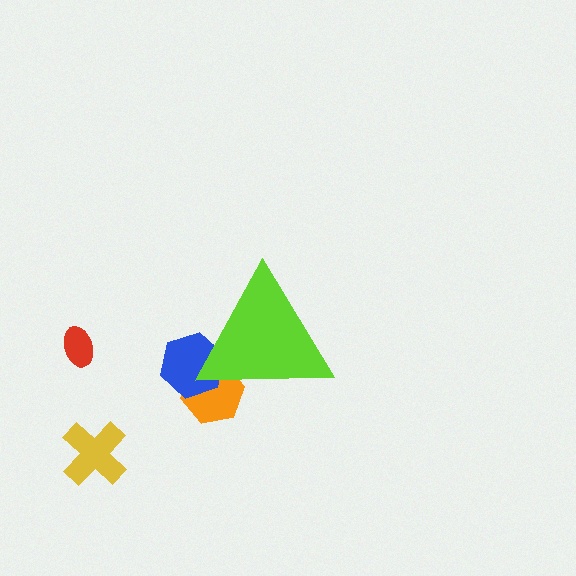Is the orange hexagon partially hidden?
Yes, the orange hexagon is partially hidden behind the lime triangle.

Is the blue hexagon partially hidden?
Yes, the blue hexagon is partially hidden behind the lime triangle.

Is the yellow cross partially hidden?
No, the yellow cross is fully visible.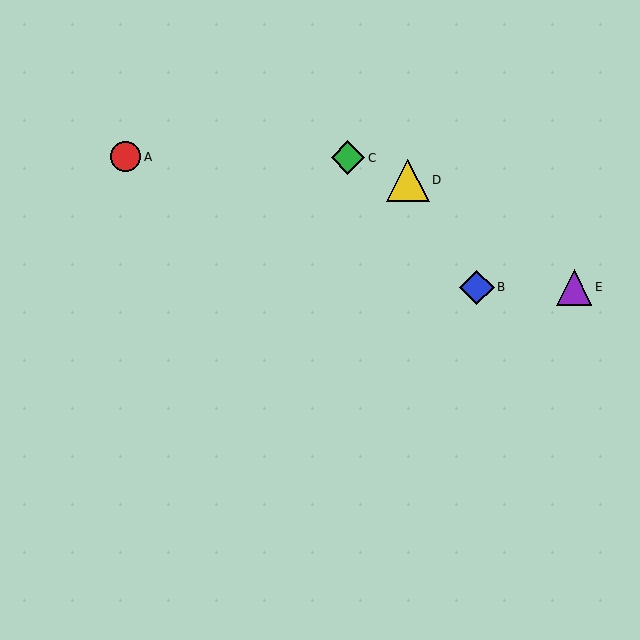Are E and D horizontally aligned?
No, E is at y≈287 and D is at y≈180.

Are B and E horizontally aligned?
Yes, both are at y≈287.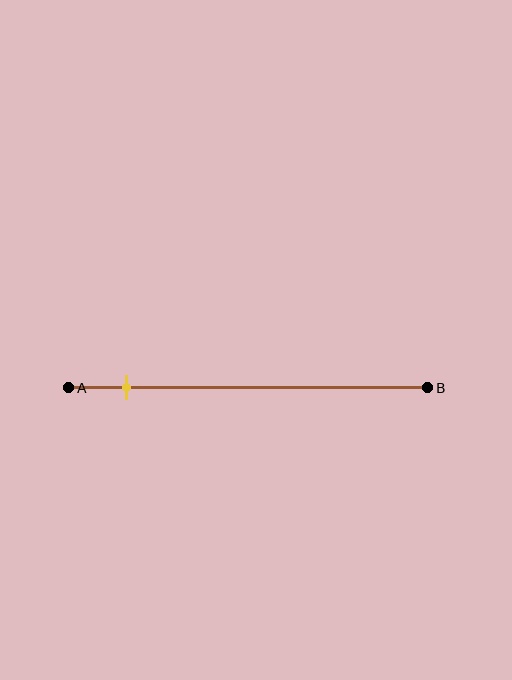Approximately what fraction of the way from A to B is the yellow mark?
The yellow mark is approximately 15% of the way from A to B.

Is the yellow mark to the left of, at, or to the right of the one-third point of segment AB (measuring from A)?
The yellow mark is to the left of the one-third point of segment AB.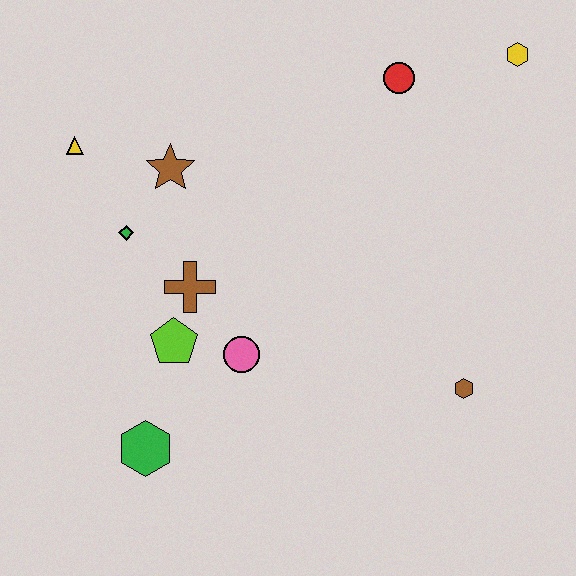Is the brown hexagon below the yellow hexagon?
Yes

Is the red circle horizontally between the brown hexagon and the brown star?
Yes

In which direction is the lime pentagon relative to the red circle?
The lime pentagon is below the red circle.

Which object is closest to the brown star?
The green diamond is closest to the brown star.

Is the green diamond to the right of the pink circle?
No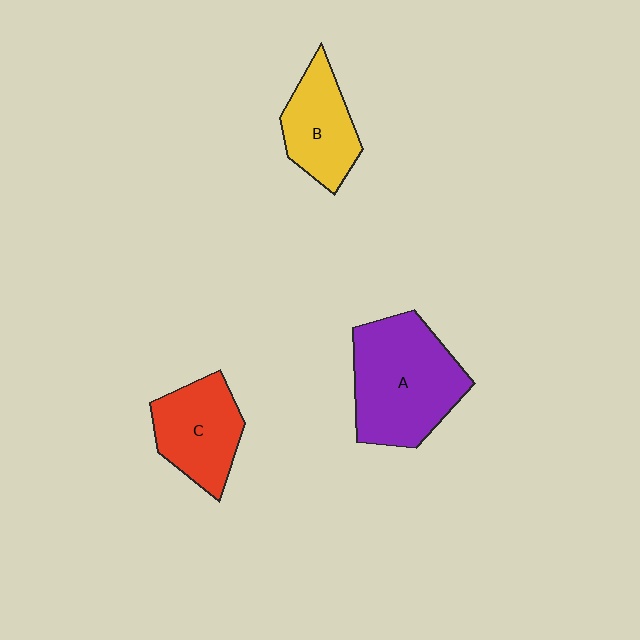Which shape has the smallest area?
Shape B (yellow).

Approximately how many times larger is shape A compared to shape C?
Approximately 1.6 times.